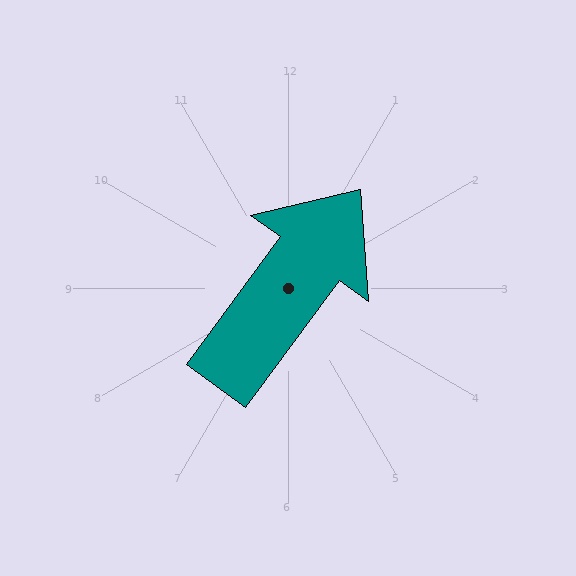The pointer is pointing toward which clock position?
Roughly 1 o'clock.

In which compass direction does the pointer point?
Northeast.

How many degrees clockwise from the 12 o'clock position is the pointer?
Approximately 36 degrees.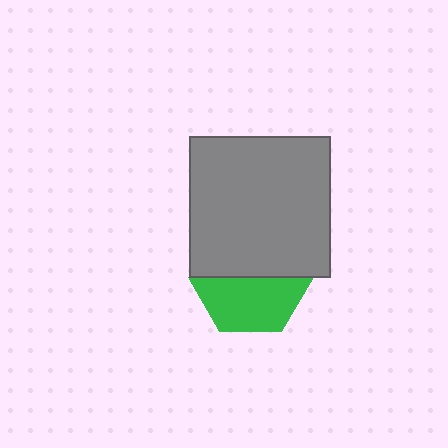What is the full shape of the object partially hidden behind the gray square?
The partially hidden object is a green hexagon.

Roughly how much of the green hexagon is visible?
About half of it is visible (roughly 50%).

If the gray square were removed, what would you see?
You would see the complete green hexagon.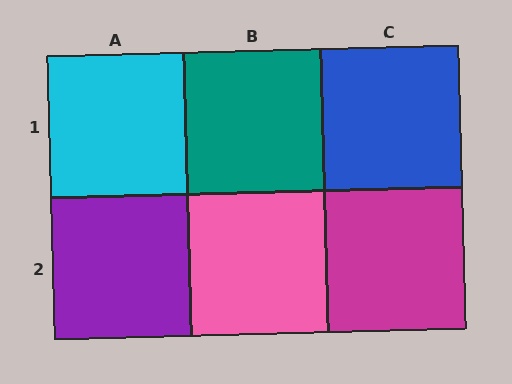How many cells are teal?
1 cell is teal.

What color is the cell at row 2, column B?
Pink.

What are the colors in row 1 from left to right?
Cyan, teal, blue.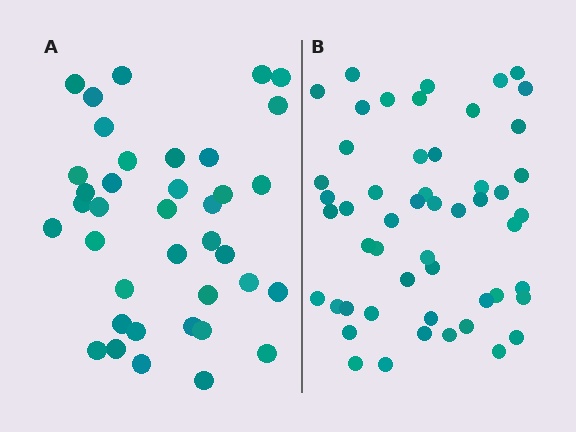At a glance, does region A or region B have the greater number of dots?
Region B (the right region) has more dots.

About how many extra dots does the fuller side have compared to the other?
Region B has approximately 15 more dots than region A.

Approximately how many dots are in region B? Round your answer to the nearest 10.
About 50 dots. (The exact count is 52, which rounds to 50.)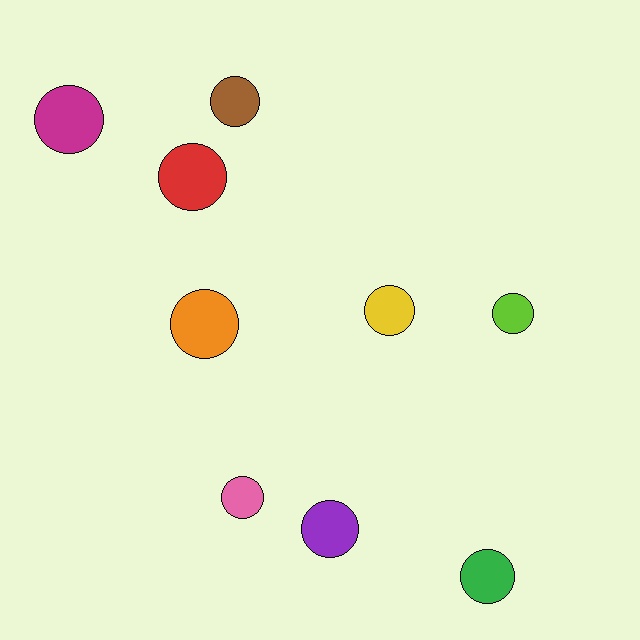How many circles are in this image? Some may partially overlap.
There are 9 circles.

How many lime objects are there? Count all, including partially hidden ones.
There is 1 lime object.